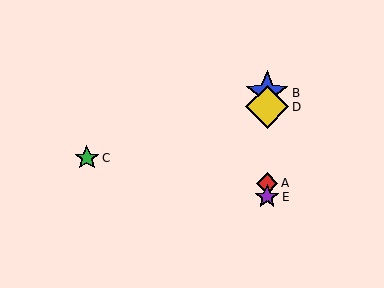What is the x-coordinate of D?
Object D is at x≈267.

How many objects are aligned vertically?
4 objects (A, B, D, E) are aligned vertically.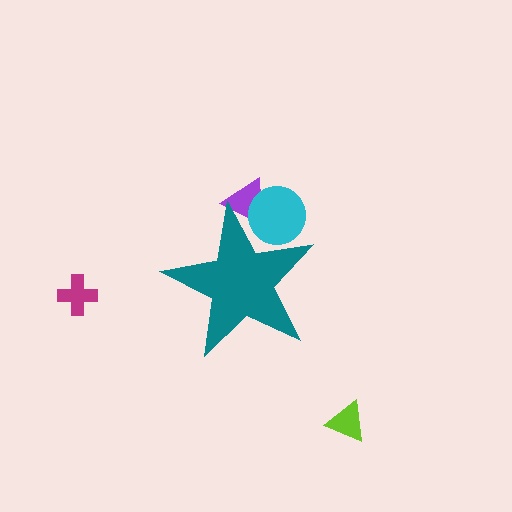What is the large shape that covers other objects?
A teal star.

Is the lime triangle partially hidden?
No, the lime triangle is fully visible.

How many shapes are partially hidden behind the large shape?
2 shapes are partially hidden.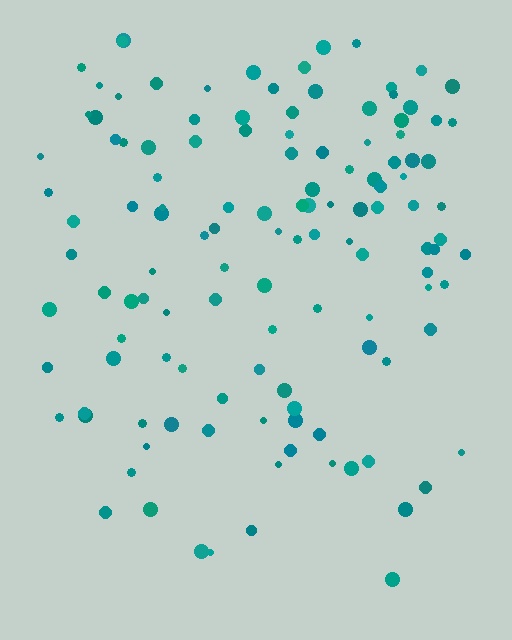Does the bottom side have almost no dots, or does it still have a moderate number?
Still a moderate number, just noticeably fewer than the top.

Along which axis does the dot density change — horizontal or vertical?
Vertical.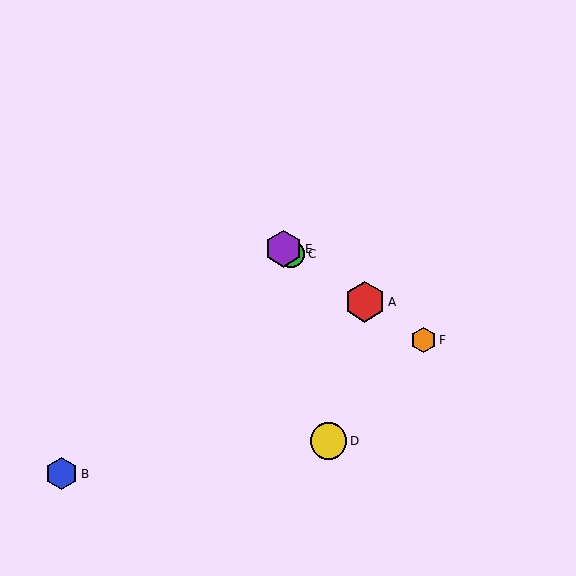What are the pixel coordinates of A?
Object A is at (365, 302).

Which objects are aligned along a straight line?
Objects A, C, E, F are aligned along a straight line.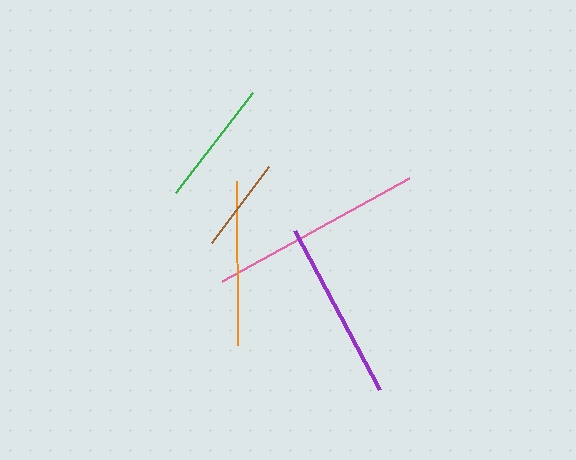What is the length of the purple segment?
The purple segment is approximately 181 pixels long.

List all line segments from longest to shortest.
From longest to shortest: pink, purple, orange, green, brown.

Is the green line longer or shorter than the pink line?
The pink line is longer than the green line.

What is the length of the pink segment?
The pink segment is approximately 213 pixels long.